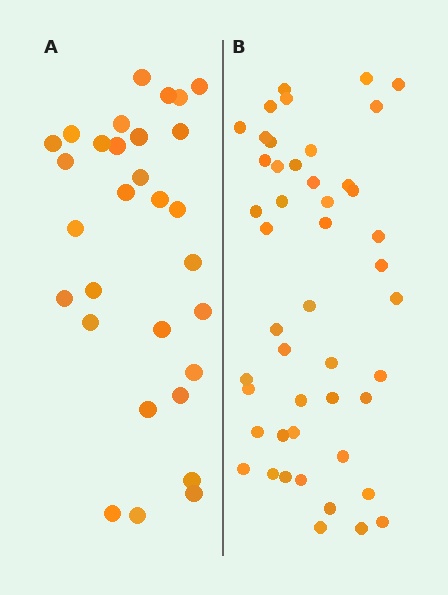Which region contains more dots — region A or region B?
Region B (the right region) has more dots.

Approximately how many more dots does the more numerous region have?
Region B has approximately 15 more dots than region A.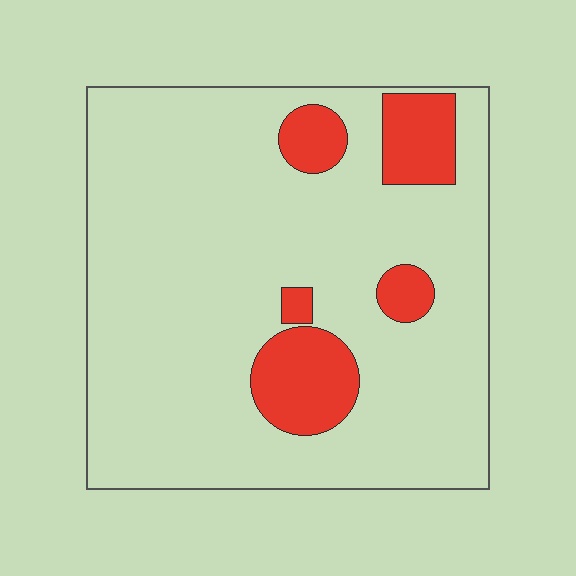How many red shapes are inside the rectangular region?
5.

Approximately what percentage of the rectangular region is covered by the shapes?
Approximately 15%.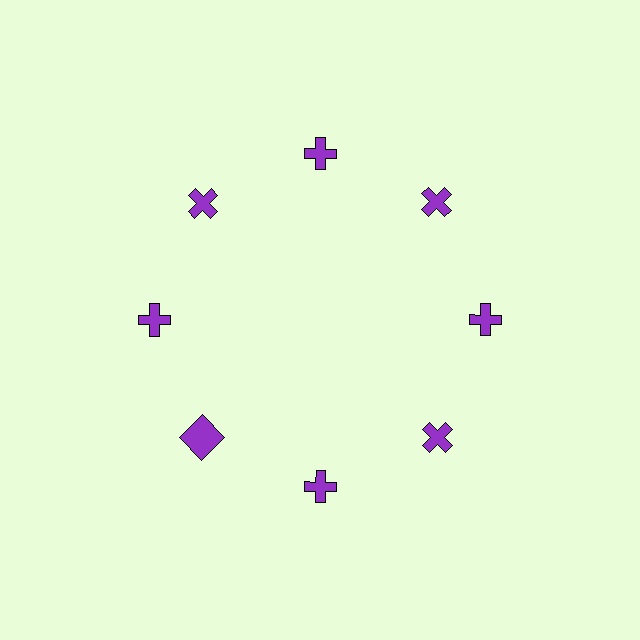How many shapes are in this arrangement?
There are 8 shapes arranged in a ring pattern.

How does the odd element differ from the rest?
It has a different shape: square instead of cross.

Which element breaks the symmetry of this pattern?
The purple square at roughly the 8 o'clock position breaks the symmetry. All other shapes are purple crosses.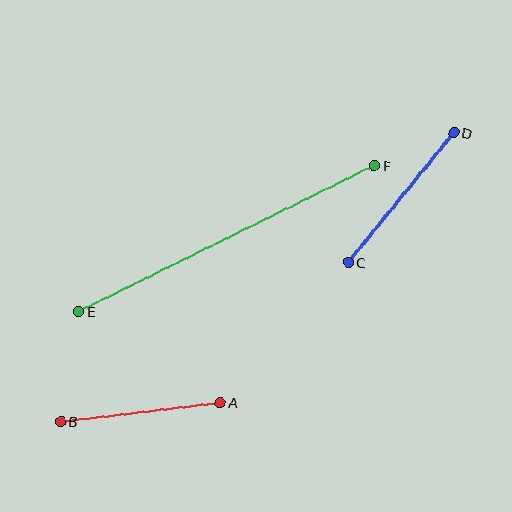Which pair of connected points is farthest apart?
Points E and F are farthest apart.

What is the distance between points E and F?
The distance is approximately 330 pixels.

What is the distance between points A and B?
The distance is approximately 161 pixels.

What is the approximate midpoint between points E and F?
The midpoint is at approximately (227, 239) pixels.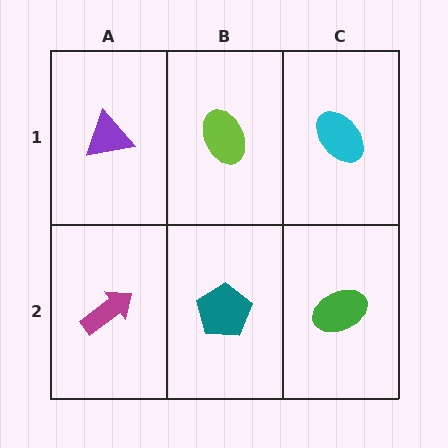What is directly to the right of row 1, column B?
A cyan ellipse.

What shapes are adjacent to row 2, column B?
A lime ellipse (row 1, column B), a magenta arrow (row 2, column A), a green ellipse (row 2, column C).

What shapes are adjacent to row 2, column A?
A purple triangle (row 1, column A), a teal pentagon (row 2, column B).